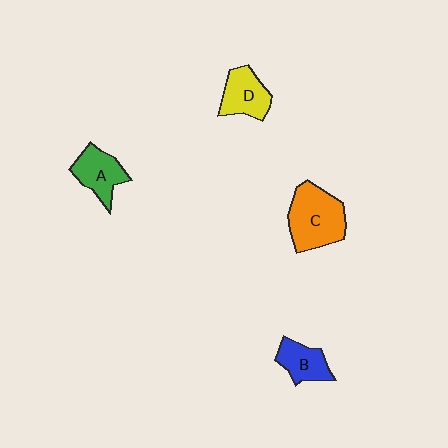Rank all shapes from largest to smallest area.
From largest to smallest: C (orange), A (green), D (yellow), B (blue).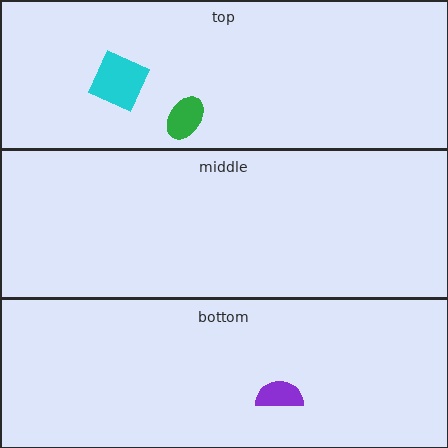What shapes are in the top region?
The green ellipse, the cyan square.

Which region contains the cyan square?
The top region.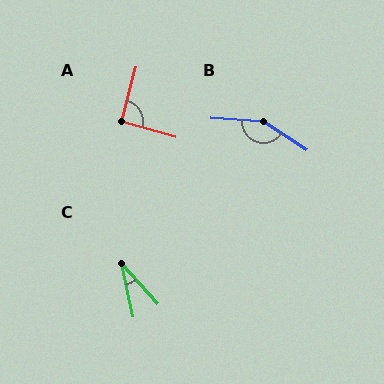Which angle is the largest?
B, at approximately 151 degrees.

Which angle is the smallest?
C, at approximately 30 degrees.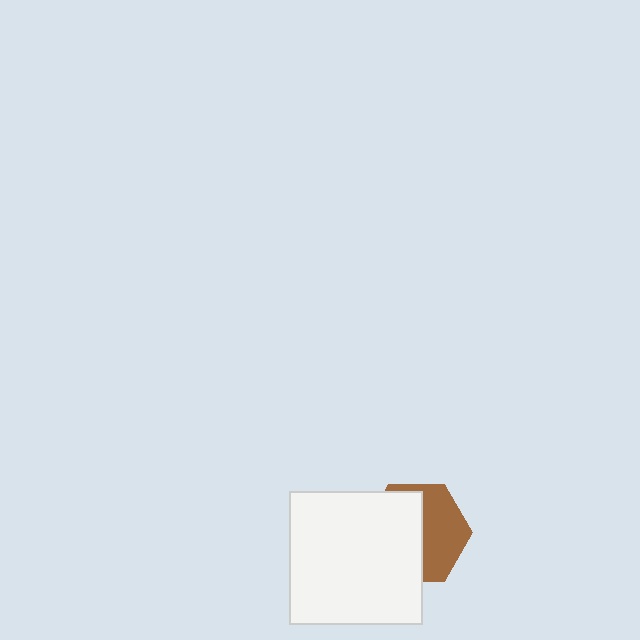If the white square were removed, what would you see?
You would see the complete brown hexagon.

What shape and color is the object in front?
The object in front is a white square.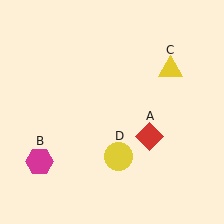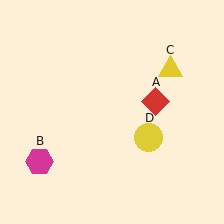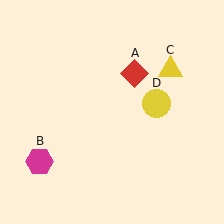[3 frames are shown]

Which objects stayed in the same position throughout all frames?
Magenta hexagon (object B) and yellow triangle (object C) remained stationary.